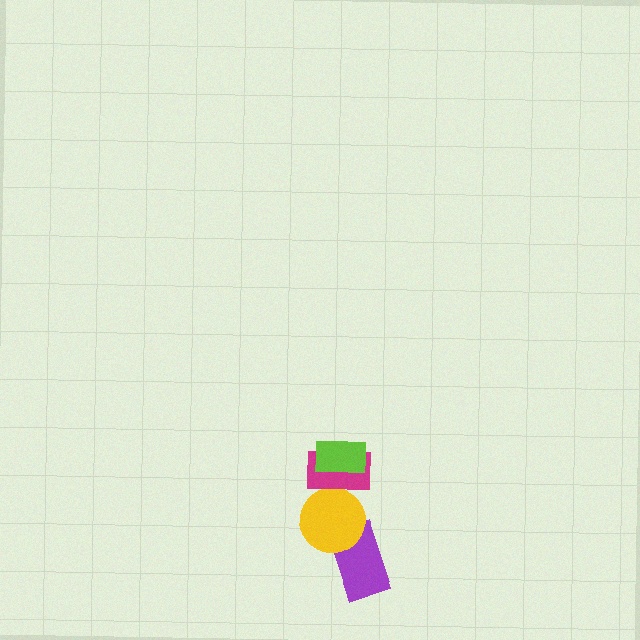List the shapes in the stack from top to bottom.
From top to bottom: the lime rectangle, the magenta rectangle, the yellow circle, the purple rectangle.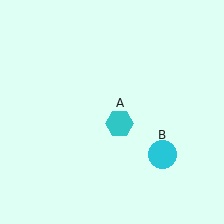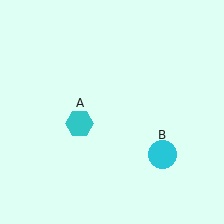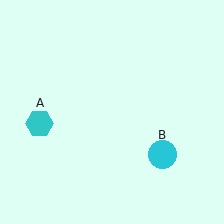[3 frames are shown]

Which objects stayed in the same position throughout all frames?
Cyan circle (object B) remained stationary.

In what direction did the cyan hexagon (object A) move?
The cyan hexagon (object A) moved left.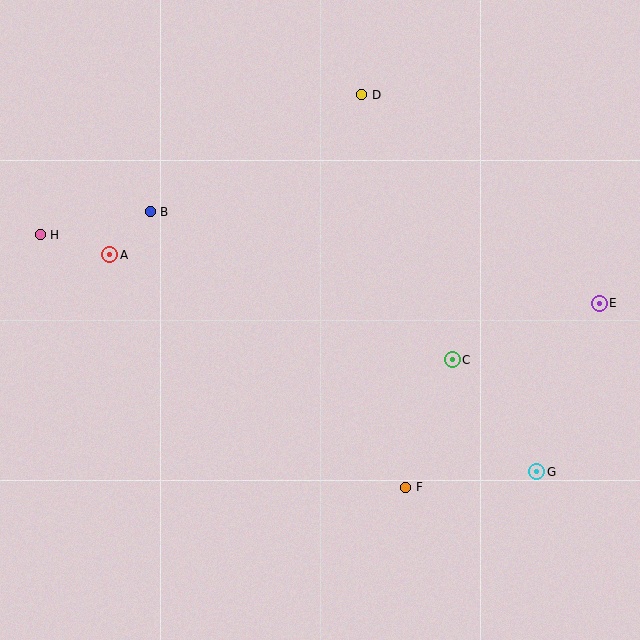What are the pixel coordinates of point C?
Point C is at (452, 360).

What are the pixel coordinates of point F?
Point F is at (406, 487).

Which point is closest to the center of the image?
Point C at (452, 360) is closest to the center.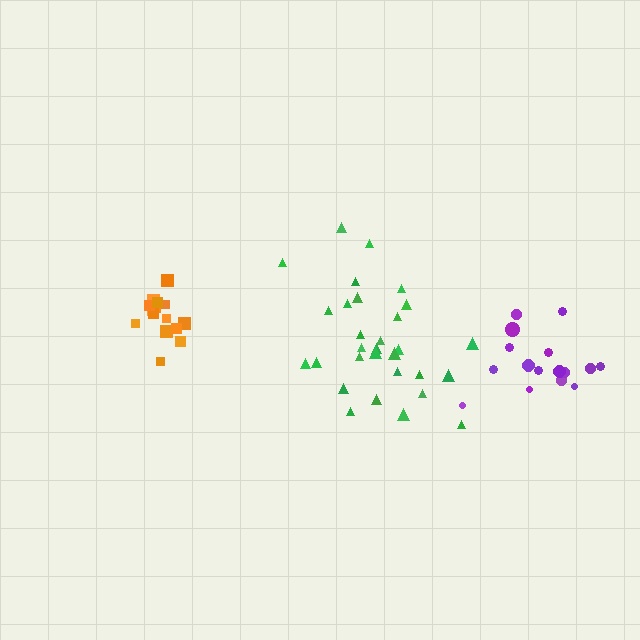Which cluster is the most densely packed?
Orange.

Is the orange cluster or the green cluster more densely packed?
Orange.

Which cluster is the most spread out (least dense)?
Green.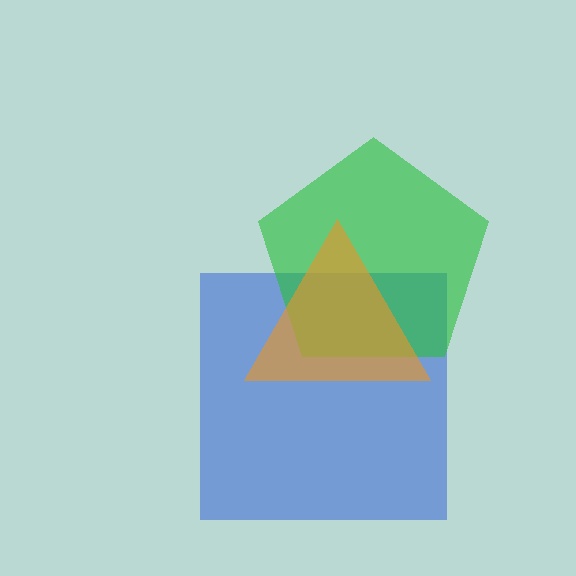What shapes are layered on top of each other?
The layered shapes are: a blue square, a green pentagon, an orange triangle.